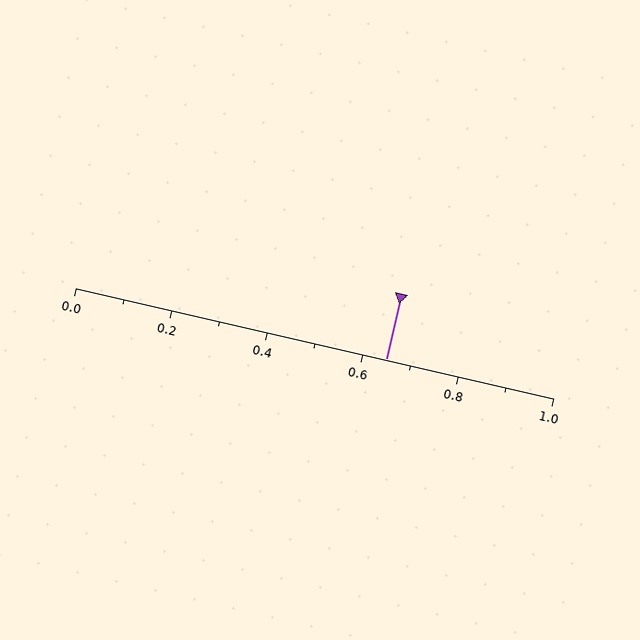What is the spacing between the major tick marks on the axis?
The major ticks are spaced 0.2 apart.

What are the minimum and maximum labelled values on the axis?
The axis runs from 0.0 to 1.0.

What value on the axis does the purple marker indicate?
The marker indicates approximately 0.65.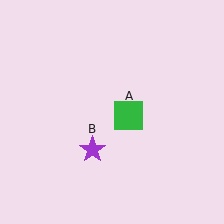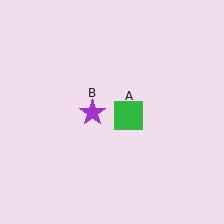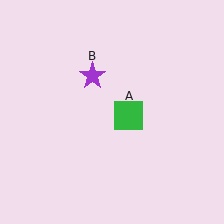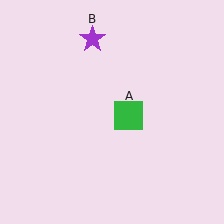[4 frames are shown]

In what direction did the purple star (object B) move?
The purple star (object B) moved up.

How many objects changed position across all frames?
1 object changed position: purple star (object B).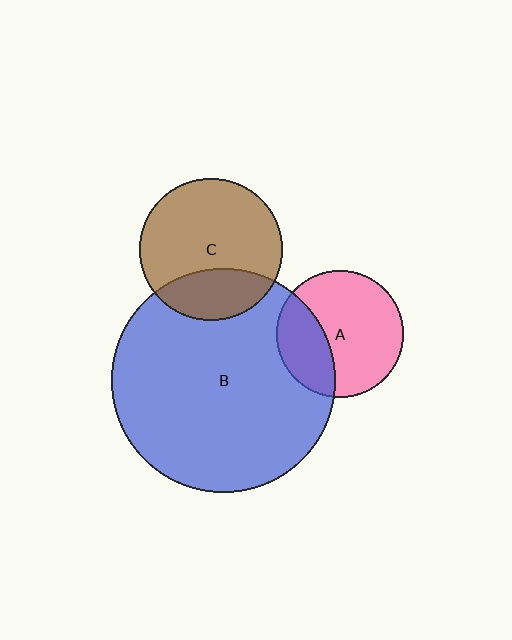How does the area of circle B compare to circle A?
Approximately 3.1 times.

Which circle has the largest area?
Circle B (blue).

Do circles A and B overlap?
Yes.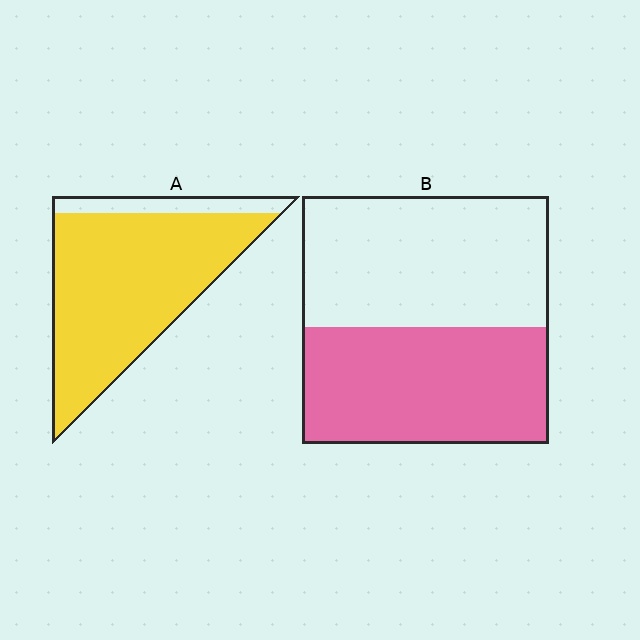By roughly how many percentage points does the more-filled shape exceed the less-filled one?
By roughly 40 percentage points (A over B).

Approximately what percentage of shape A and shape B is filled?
A is approximately 85% and B is approximately 45%.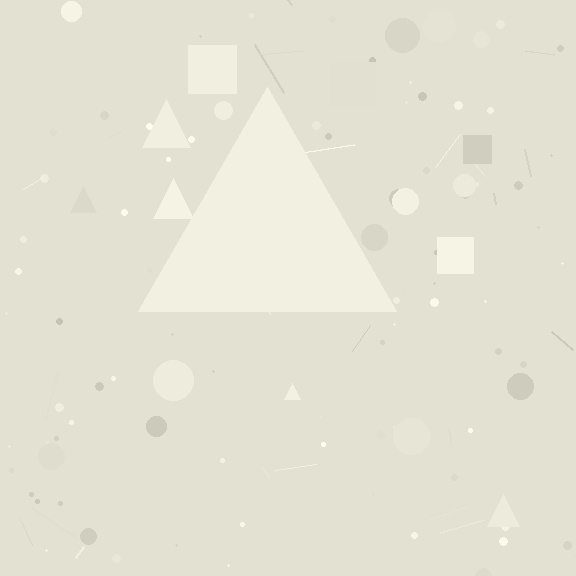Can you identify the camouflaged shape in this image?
The camouflaged shape is a triangle.